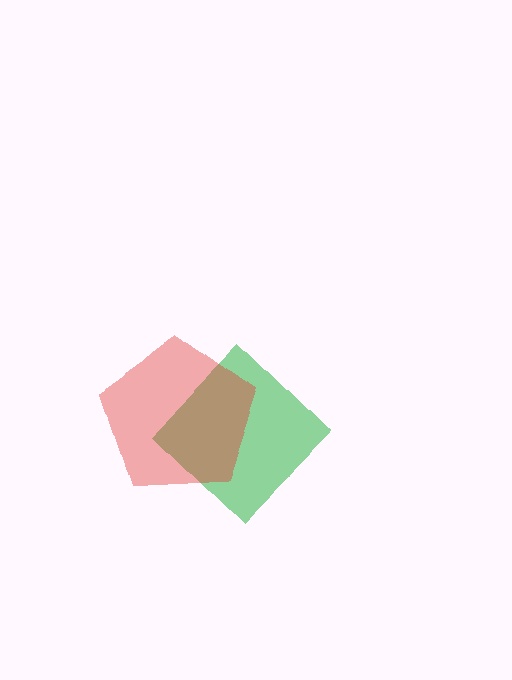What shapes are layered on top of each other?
The layered shapes are: a green diamond, a red pentagon.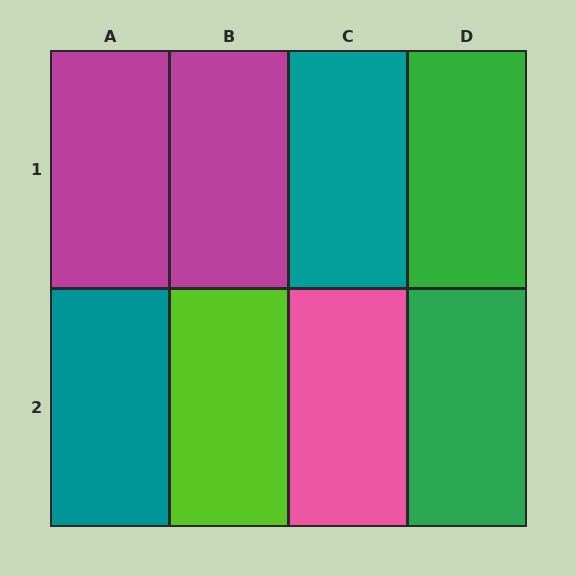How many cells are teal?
2 cells are teal.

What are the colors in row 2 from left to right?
Teal, lime, pink, green.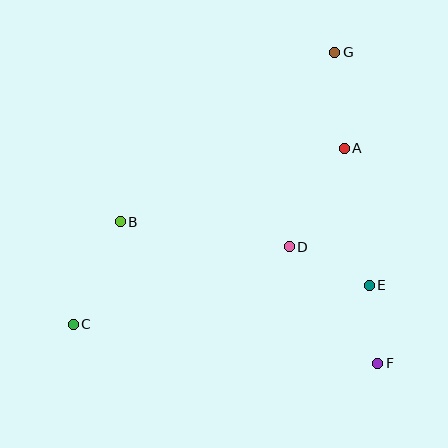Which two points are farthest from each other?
Points C and G are farthest from each other.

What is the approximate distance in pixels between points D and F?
The distance between D and F is approximately 146 pixels.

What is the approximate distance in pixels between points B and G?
The distance between B and G is approximately 273 pixels.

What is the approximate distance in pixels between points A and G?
The distance between A and G is approximately 96 pixels.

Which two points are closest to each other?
Points E and F are closest to each other.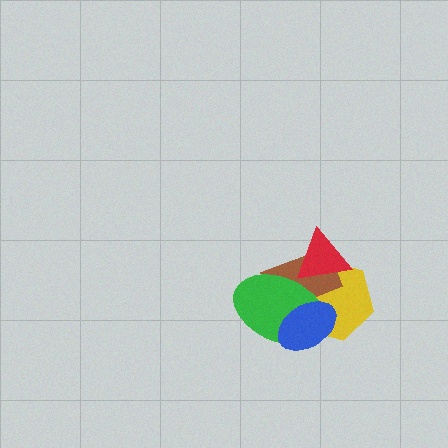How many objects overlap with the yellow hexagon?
4 objects overlap with the yellow hexagon.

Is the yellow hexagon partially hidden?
Yes, it is partially covered by another shape.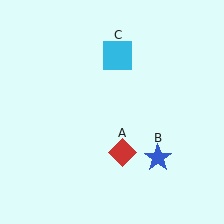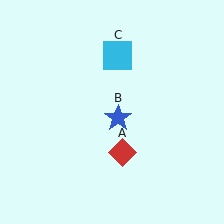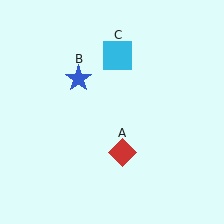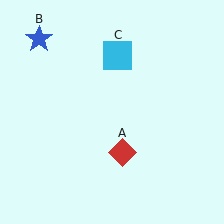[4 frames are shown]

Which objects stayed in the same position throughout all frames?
Red diamond (object A) and cyan square (object C) remained stationary.